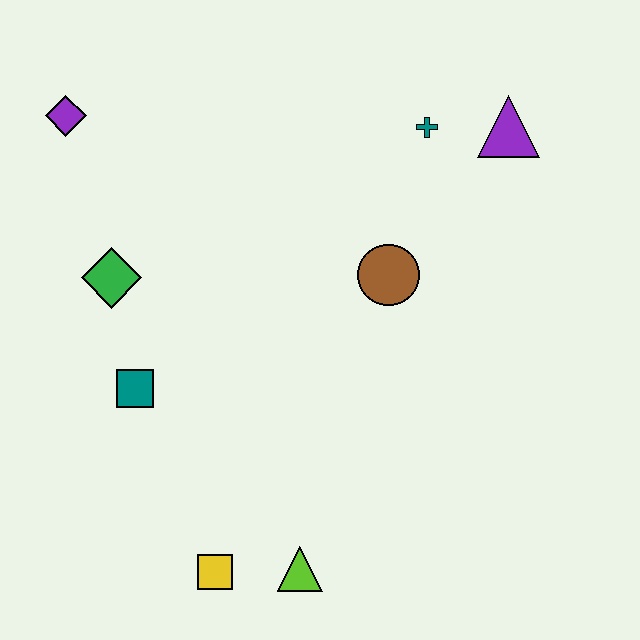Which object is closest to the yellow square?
The lime triangle is closest to the yellow square.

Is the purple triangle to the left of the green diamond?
No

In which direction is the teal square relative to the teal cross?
The teal square is to the left of the teal cross.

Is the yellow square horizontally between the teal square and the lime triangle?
Yes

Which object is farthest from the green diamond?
The purple triangle is farthest from the green diamond.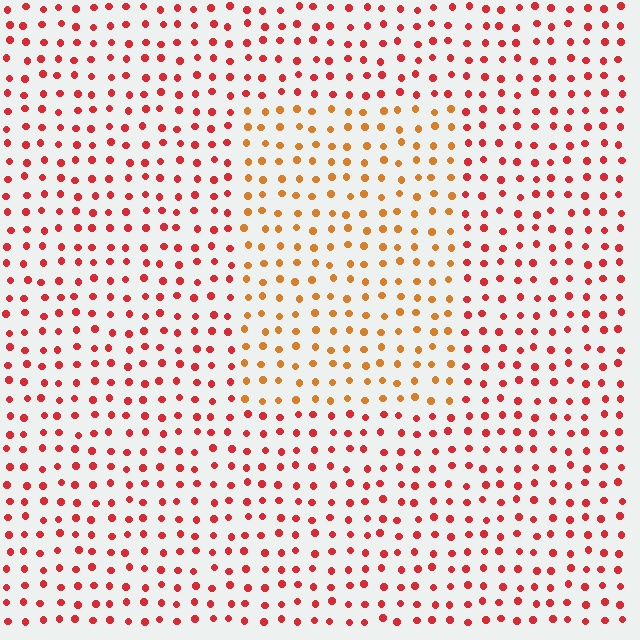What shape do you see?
I see a rectangle.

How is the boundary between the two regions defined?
The boundary is defined purely by a slight shift in hue (about 34 degrees). Spacing, size, and orientation are identical on both sides.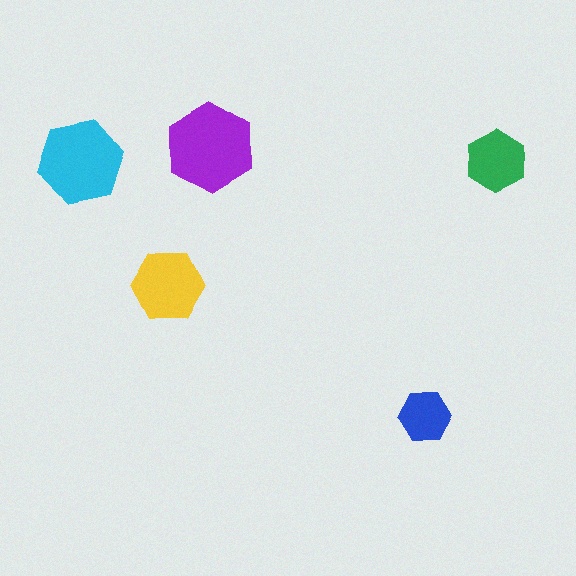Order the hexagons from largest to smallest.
the purple one, the cyan one, the yellow one, the green one, the blue one.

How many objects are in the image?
There are 5 objects in the image.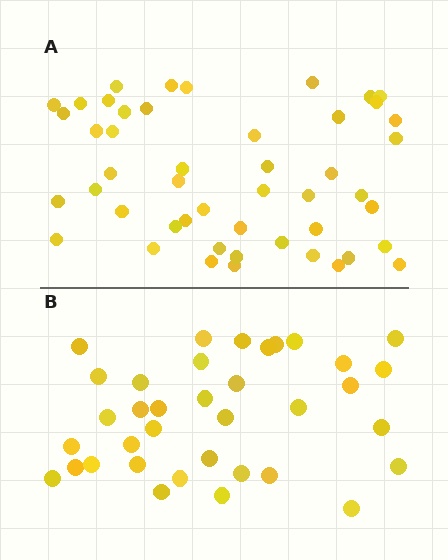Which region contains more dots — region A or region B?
Region A (the top region) has more dots.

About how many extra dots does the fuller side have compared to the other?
Region A has roughly 12 or so more dots than region B.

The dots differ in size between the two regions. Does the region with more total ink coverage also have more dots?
No. Region B has more total ink coverage because its dots are larger, but region A actually contains more individual dots. Total area can be misleading — the number of items is what matters here.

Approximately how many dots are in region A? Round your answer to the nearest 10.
About 50 dots. (The exact count is 48, which rounds to 50.)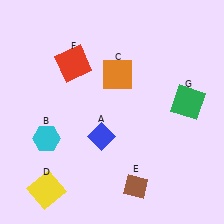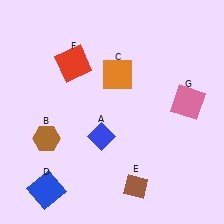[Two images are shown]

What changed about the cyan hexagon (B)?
In Image 1, B is cyan. In Image 2, it changed to brown.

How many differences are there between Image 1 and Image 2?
There are 3 differences between the two images.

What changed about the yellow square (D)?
In Image 1, D is yellow. In Image 2, it changed to blue.